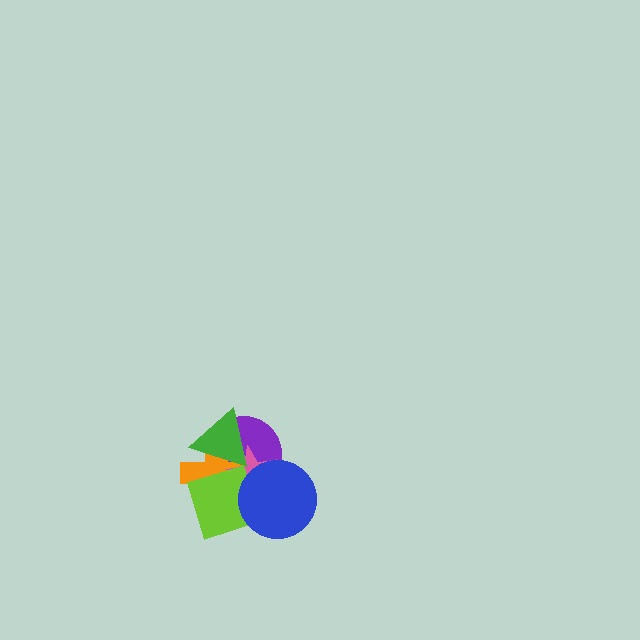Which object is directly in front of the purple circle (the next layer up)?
The orange cross is directly in front of the purple circle.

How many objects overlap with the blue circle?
4 objects overlap with the blue circle.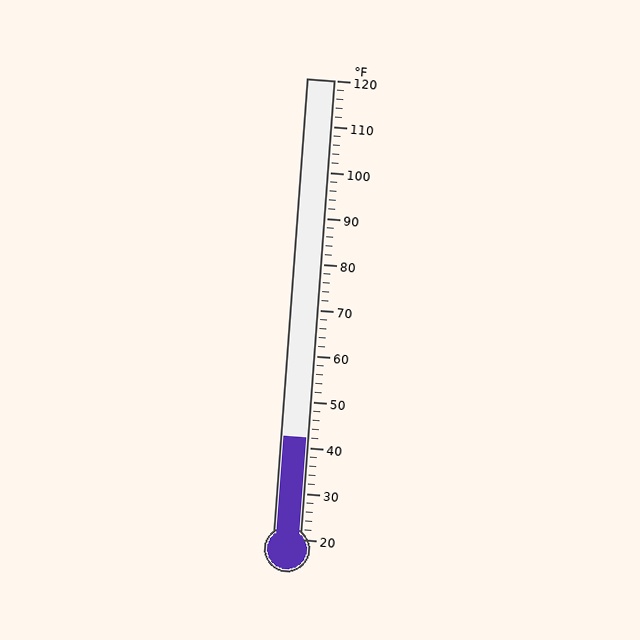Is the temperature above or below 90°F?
The temperature is below 90°F.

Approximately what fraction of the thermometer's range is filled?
The thermometer is filled to approximately 20% of its range.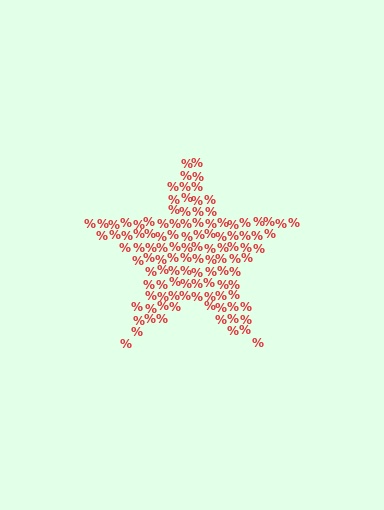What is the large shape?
The large shape is a star.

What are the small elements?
The small elements are percent signs.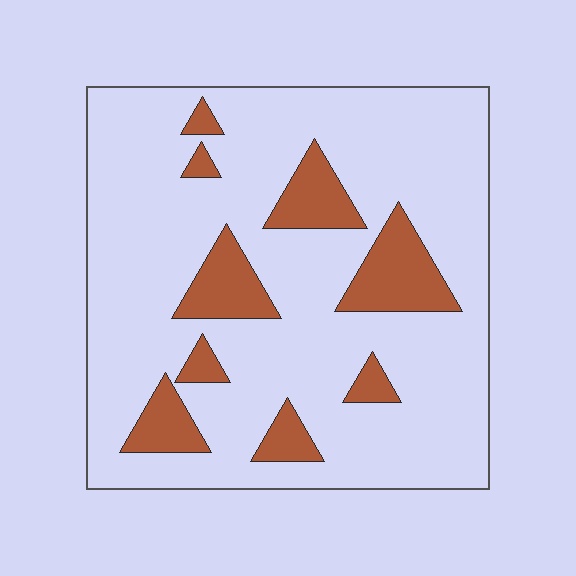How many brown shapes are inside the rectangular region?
9.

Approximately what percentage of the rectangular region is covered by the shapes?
Approximately 15%.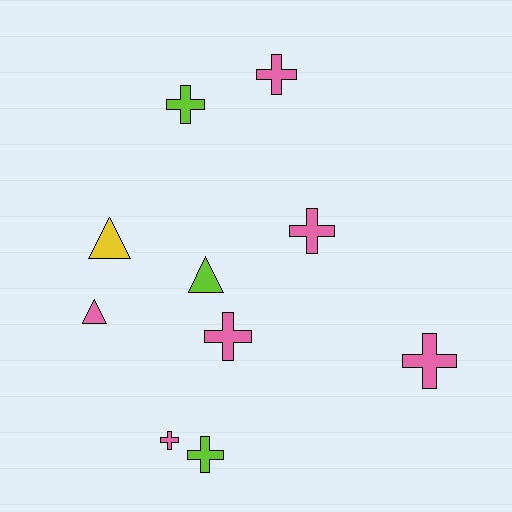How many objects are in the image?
There are 10 objects.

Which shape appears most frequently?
Cross, with 7 objects.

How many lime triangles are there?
There is 1 lime triangle.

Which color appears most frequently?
Pink, with 6 objects.